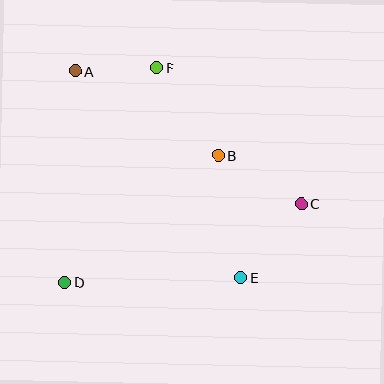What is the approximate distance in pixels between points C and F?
The distance between C and F is approximately 198 pixels.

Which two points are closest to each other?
Points A and F are closest to each other.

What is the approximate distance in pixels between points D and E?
The distance between D and E is approximately 176 pixels.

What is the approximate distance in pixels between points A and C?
The distance between A and C is approximately 262 pixels.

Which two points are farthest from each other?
Points A and E are farthest from each other.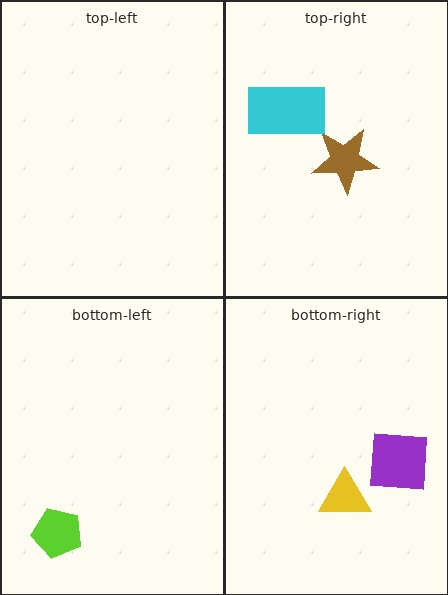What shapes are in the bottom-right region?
The purple square, the yellow triangle.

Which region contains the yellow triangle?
The bottom-right region.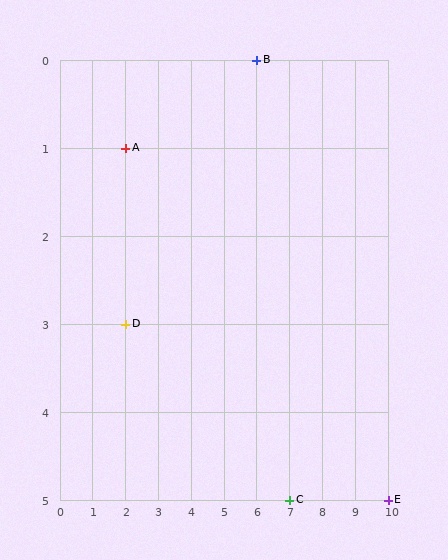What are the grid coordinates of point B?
Point B is at grid coordinates (6, 0).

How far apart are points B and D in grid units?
Points B and D are 4 columns and 3 rows apart (about 5.0 grid units diagonally).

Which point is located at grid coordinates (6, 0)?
Point B is at (6, 0).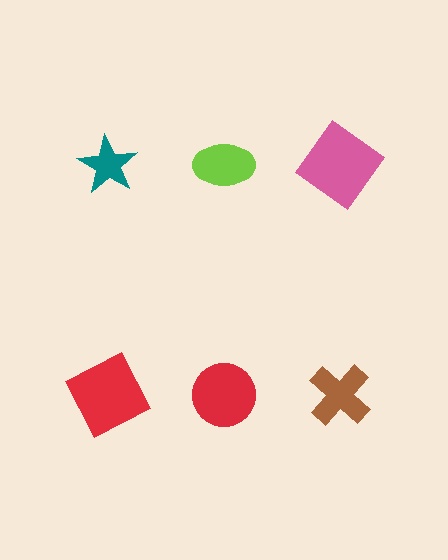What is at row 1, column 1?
A teal star.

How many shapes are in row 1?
3 shapes.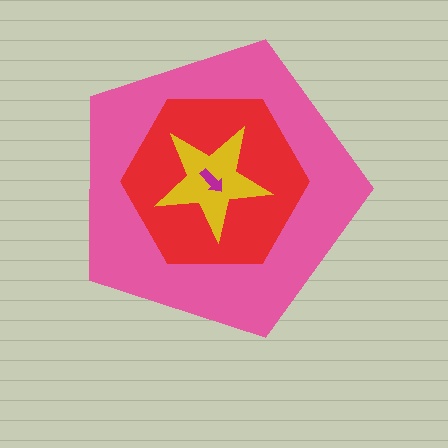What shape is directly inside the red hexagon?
The yellow star.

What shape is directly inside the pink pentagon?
The red hexagon.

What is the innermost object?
The magenta arrow.